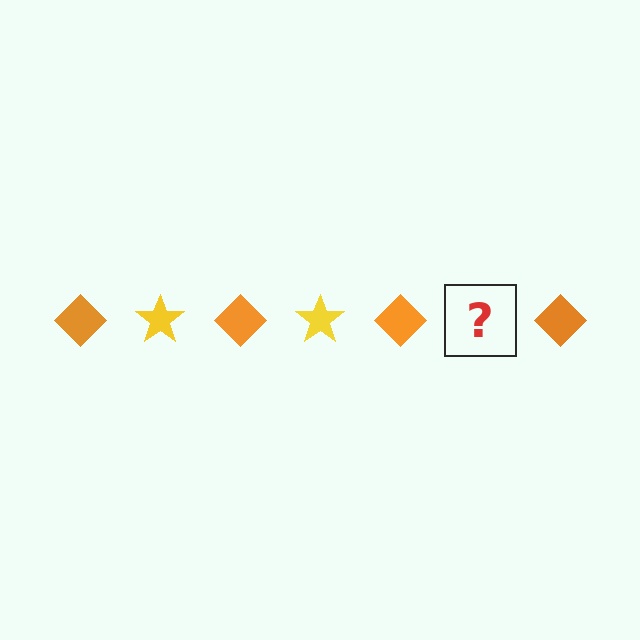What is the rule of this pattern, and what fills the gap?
The rule is that the pattern alternates between orange diamond and yellow star. The gap should be filled with a yellow star.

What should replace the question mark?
The question mark should be replaced with a yellow star.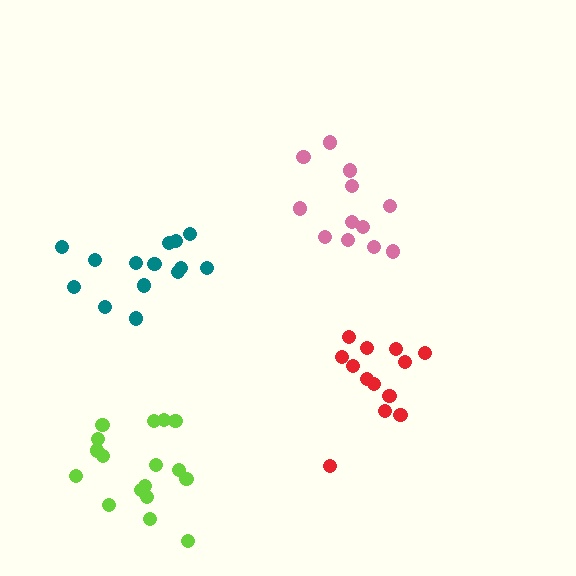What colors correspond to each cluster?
The clusters are colored: pink, teal, red, lime.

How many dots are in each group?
Group 1: 12 dots, Group 2: 14 dots, Group 3: 13 dots, Group 4: 17 dots (56 total).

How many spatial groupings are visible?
There are 4 spatial groupings.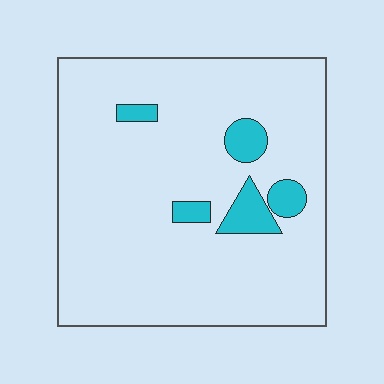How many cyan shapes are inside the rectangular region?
5.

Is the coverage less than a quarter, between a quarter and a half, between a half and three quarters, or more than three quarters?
Less than a quarter.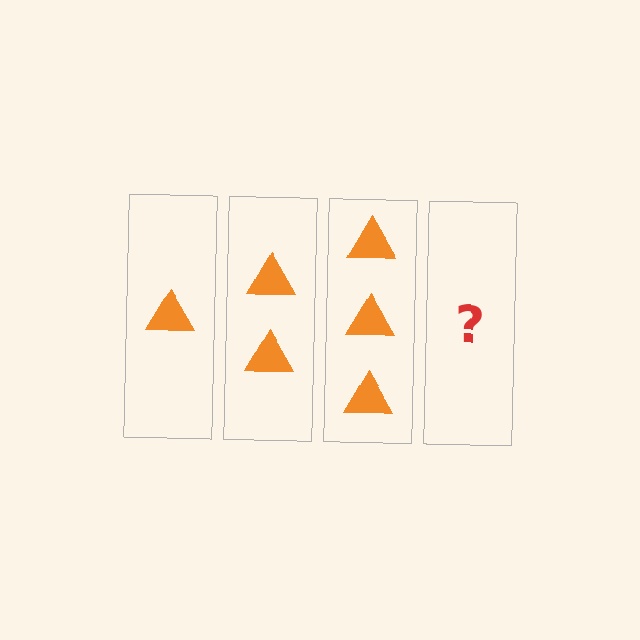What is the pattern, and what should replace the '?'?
The pattern is that each step adds one more triangle. The '?' should be 4 triangles.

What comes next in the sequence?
The next element should be 4 triangles.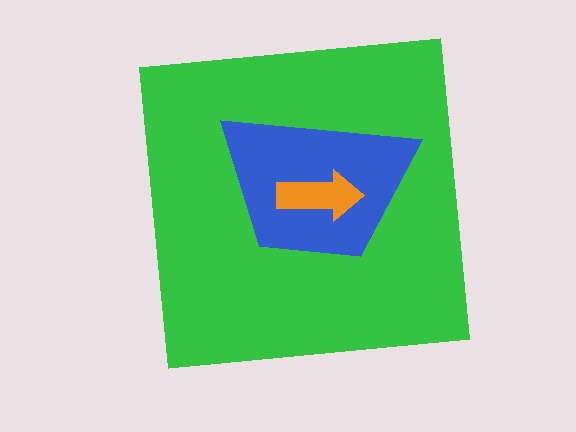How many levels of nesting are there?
3.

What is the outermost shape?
The green square.